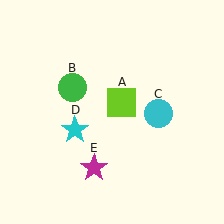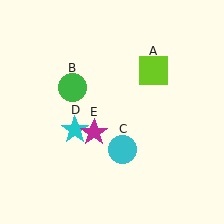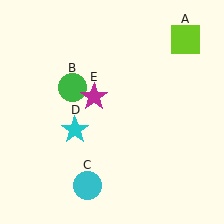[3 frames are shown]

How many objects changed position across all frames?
3 objects changed position: lime square (object A), cyan circle (object C), magenta star (object E).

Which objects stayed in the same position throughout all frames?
Green circle (object B) and cyan star (object D) remained stationary.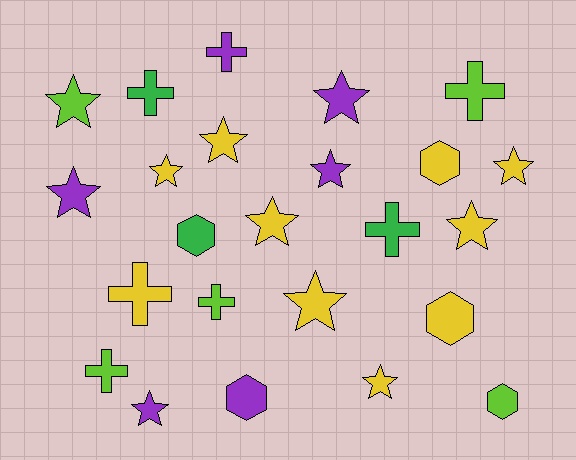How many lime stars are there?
There is 1 lime star.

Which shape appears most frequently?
Star, with 12 objects.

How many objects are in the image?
There are 24 objects.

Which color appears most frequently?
Yellow, with 10 objects.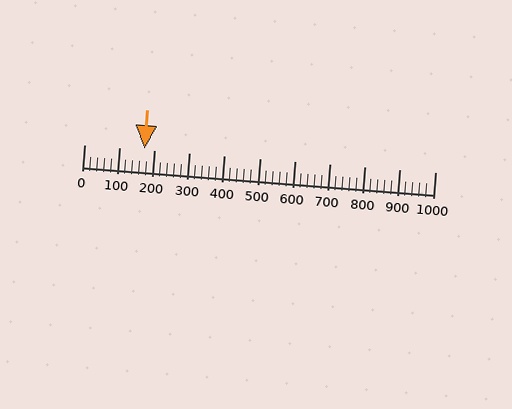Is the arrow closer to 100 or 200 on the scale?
The arrow is closer to 200.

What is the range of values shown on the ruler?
The ruler shows values from 0 to 1000.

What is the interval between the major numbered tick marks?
The major tick marks are spaced 100 units apart.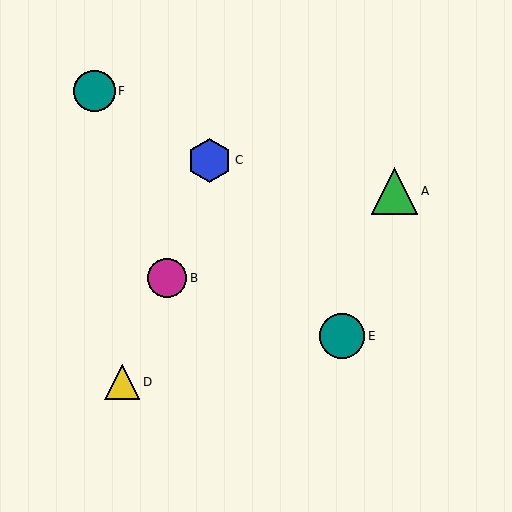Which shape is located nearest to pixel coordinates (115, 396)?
The yellow triangle (labeled D) at (122, 382) is nearest to that location.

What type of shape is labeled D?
Shape D is a yellow triangle.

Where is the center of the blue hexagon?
The center of the blue hexagon is at (210, 160).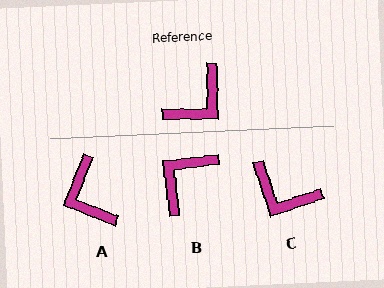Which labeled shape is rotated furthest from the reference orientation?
B, about 174 degrees away.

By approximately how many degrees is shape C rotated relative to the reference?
Approximately 73 degrees clockwise.